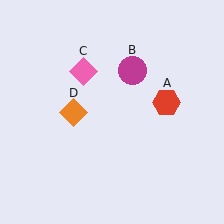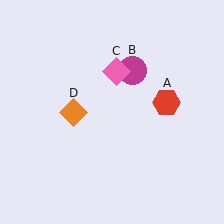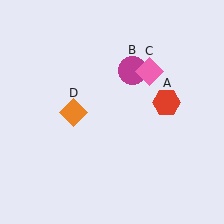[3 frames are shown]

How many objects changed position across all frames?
1 object changed position: pink diamond (object C).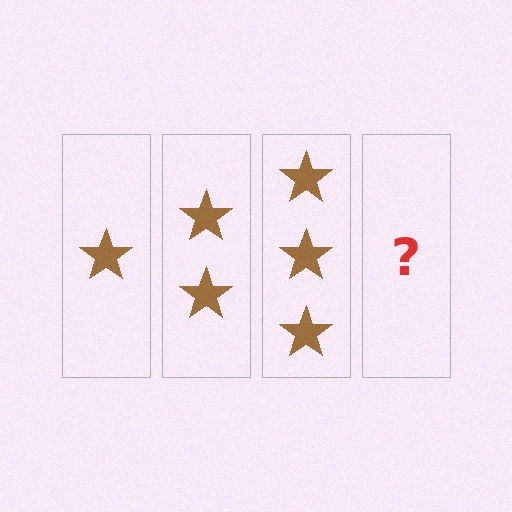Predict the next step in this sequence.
The next step is 4 stars.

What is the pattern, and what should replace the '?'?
The pattern is that each step adds one more star. The '?' should be 4 stars.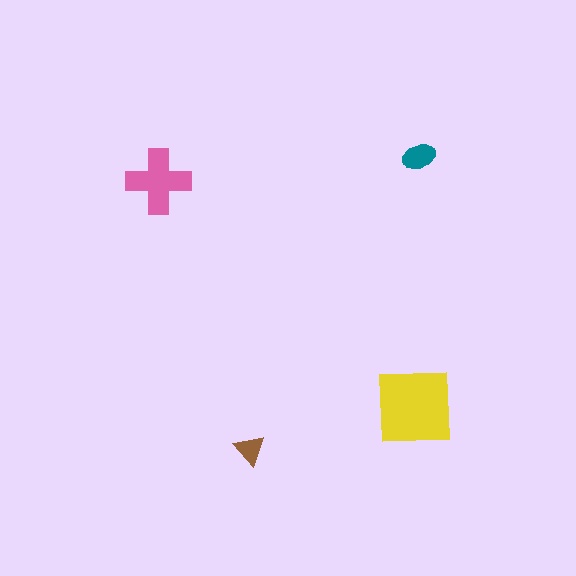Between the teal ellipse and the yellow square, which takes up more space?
The yellow square.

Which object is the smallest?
The brown triangle.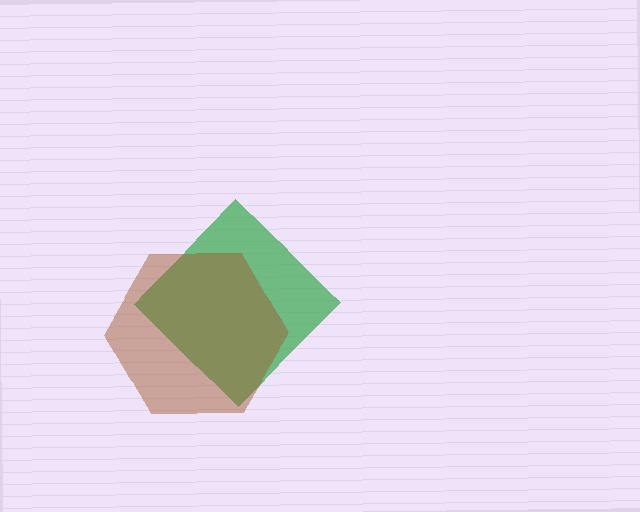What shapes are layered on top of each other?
The layered shapes are: a green diamond, a brown hexagon.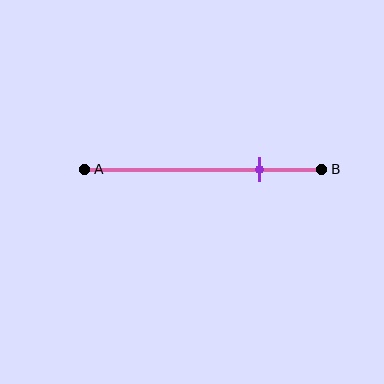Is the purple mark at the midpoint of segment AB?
No, the mark is at about 75% from A, not at the 50% midpoint.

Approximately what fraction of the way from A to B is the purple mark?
The purple mark is approximately 75% of the way from A to B.